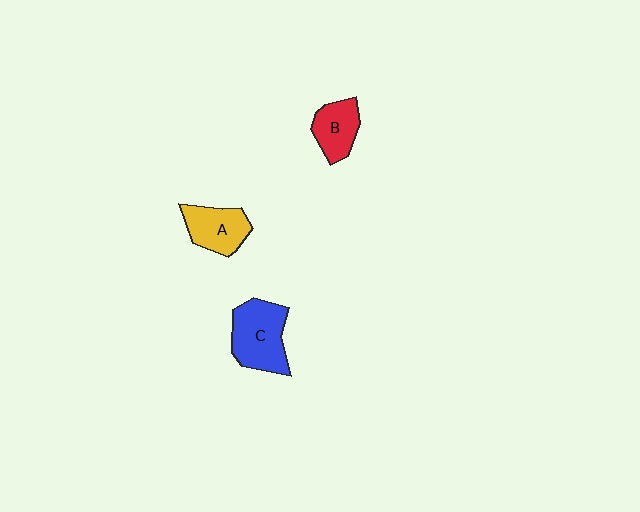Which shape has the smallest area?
Shape B (red).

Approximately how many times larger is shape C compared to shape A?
Approximately 1.3 times.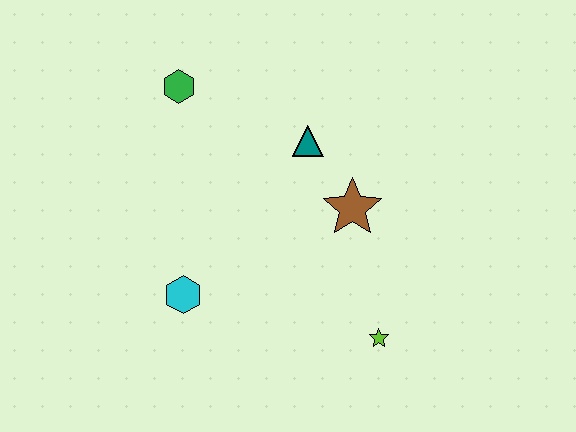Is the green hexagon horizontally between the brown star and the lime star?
No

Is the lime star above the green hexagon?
No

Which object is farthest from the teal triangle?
The lime star is farthest from the teal triangle.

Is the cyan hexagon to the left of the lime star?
Yes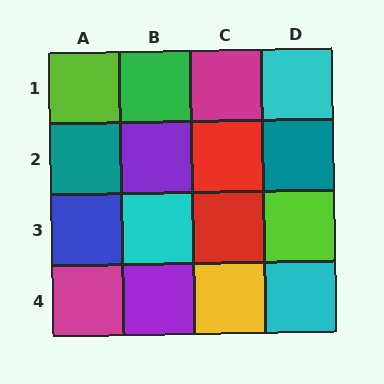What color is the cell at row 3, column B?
Cyan.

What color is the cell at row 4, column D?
Cyan.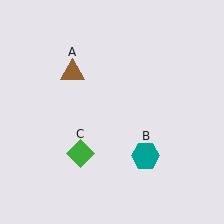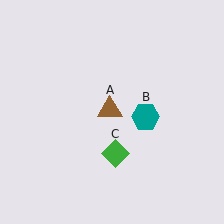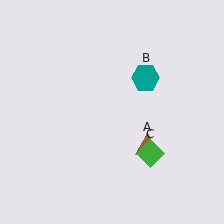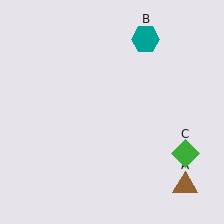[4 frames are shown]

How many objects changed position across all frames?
3 objects changed position: brown triangle (object A), teal hexagon (object B), green diamond (object C).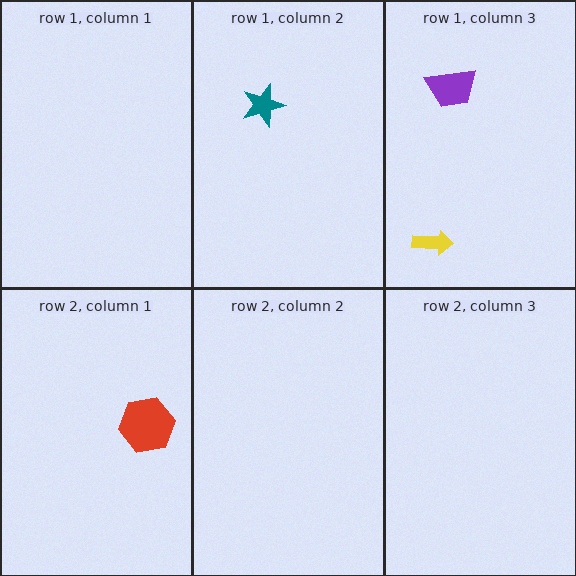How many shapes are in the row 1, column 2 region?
1.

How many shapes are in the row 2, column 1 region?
1.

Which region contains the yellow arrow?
The row 1, column 3 region.